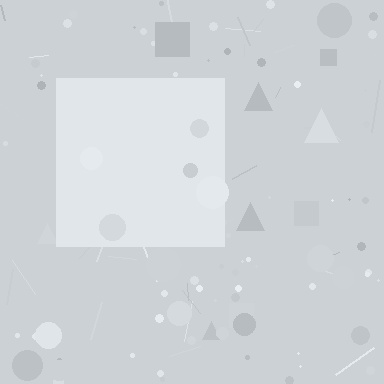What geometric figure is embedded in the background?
A square is embedded in the background.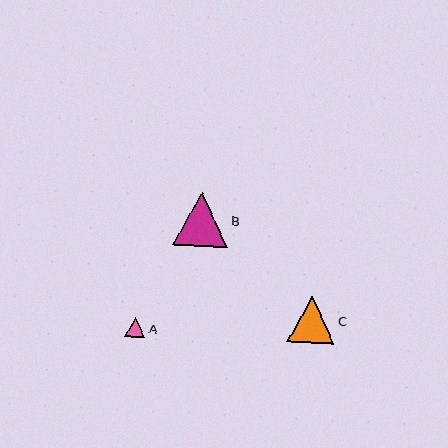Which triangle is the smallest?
Triangle A is the smallest with a size of approximately 20 pixels.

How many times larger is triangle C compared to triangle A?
Triangle C is approximately 2.3 times the size of triangle A.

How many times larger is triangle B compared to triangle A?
Triangle B is approximately 2.7 times the size of triangle A.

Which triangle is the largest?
Triangle B is the largest with a size of approximately 55 pixels.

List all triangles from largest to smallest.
From largest to smallest: B, C, A.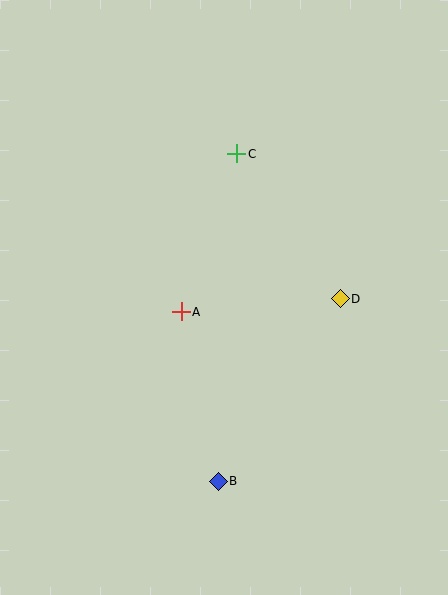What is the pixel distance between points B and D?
The distance between B and D is 220 pixels.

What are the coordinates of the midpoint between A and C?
The midpoint between A and C is at (209, 233).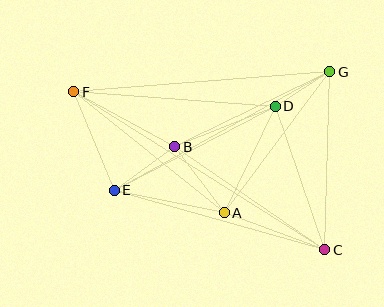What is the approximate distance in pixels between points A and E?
The distance between A and E is approximately 112 pixels.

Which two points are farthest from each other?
Points C and F are farthest from each other.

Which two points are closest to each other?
Points D and G are closest to each other.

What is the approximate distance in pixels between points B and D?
The distance between B and D is approximately 108 pixels.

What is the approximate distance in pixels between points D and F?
The distance between D and F is approximately 202 pixels.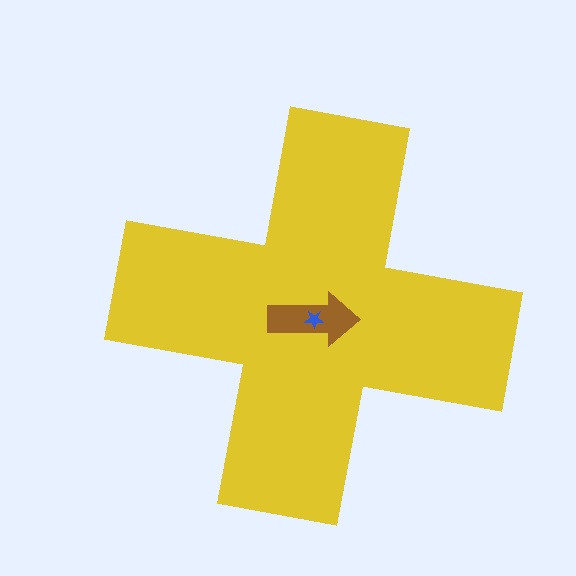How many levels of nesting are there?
3.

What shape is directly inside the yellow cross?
The brown arrow.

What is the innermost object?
The blue star.